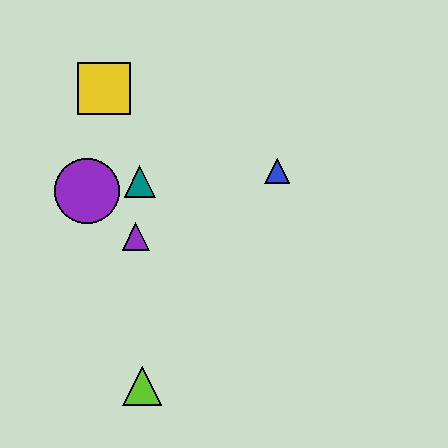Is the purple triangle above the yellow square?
No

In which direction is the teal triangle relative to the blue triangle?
The teal triangle is to the left of the blue triangle.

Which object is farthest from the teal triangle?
The lime triangle is farthest from the teal triangle.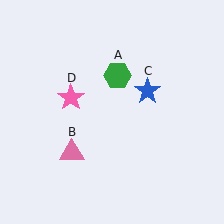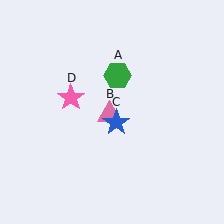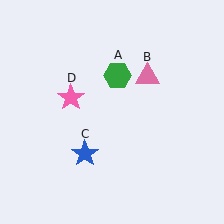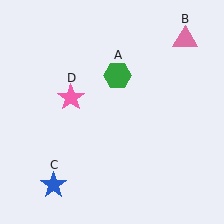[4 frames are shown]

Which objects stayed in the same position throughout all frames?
Green hexagon (object A) and pink star (object D) remained stationary.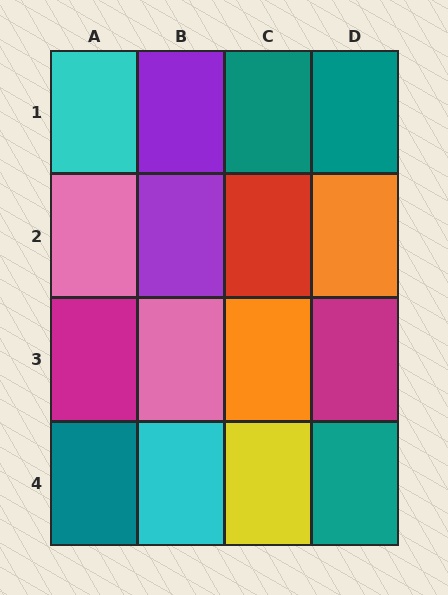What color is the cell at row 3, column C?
Orange.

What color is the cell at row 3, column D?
Magenta.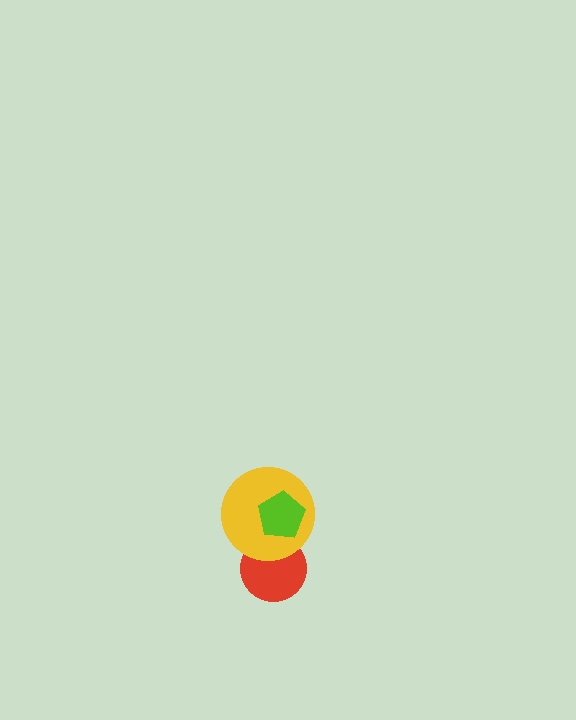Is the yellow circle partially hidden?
Yes, it is partially covered by another shape.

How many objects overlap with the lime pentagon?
1 object overlaps with the lime pentagon.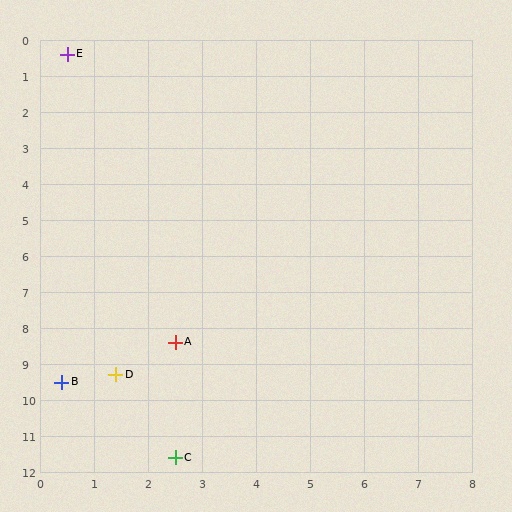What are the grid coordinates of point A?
Point A is at approximately (2.5, 8.4).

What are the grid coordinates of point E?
Point E is at approximately (0.5, 0.4).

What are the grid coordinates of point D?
Point D is at approximately (1.4, 9.3).